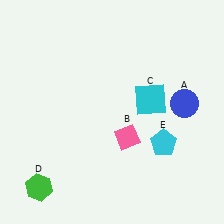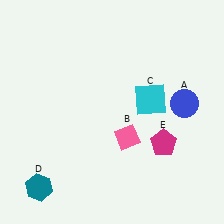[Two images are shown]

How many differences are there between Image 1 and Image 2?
There are 2 differences between the two images.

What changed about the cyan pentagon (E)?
In Image 1, E is cyan. In Image 2, it changed to magenta.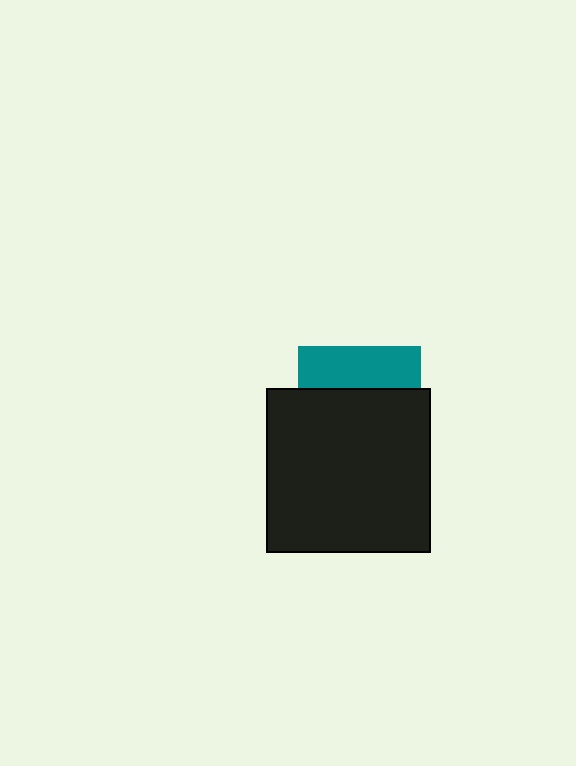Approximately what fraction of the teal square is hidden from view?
Roughly 66% of the teal square is hidden behind the black square.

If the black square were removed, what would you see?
You would see the complete teal square.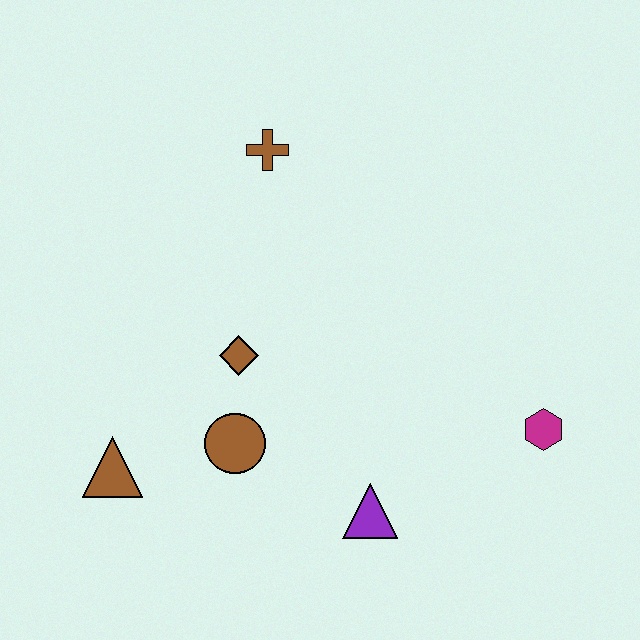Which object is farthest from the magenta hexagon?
The brown triangle is farthest from the magenta hexagon.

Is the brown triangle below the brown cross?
Yes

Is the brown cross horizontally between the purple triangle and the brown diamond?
Yes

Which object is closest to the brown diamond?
The brown circle is closest to the brown diamond.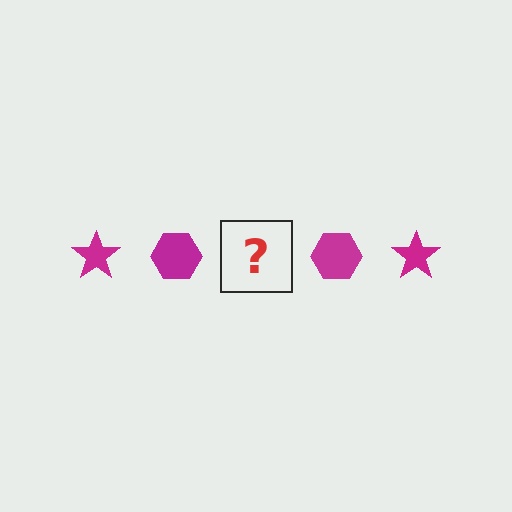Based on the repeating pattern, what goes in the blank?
The blank should be a magenta star.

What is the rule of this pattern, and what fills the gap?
The rule is that the pattern cycles through star, hexagon shapes in magenta. The gap should be filled with a magenta star.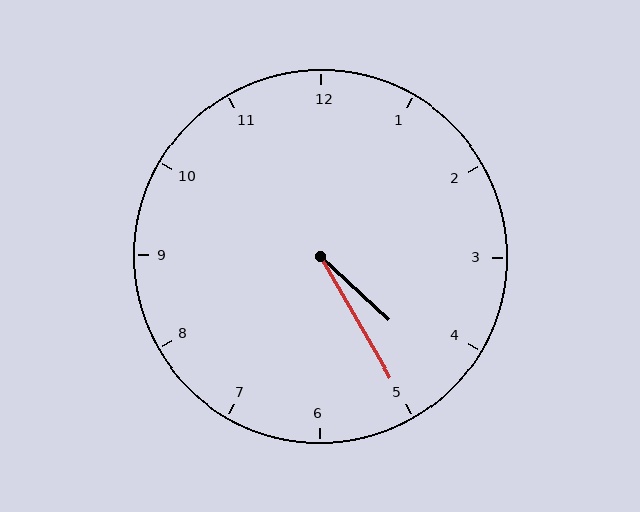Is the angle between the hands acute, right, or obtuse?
It is acute.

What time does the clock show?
4:25.